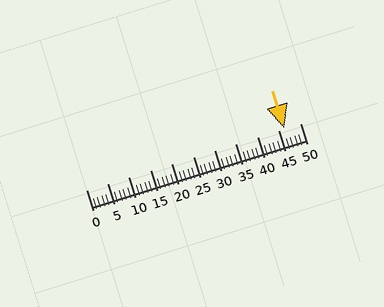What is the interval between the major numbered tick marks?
The major tick marks are spaced 5 units apart.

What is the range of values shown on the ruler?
The ruler shows values from 0 to 50.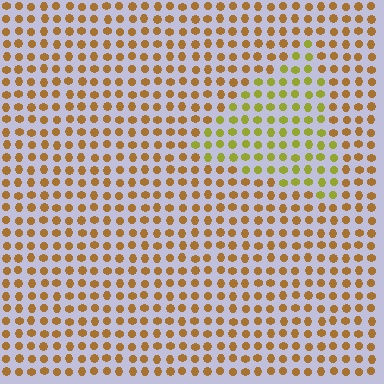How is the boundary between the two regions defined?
The boundary is defined purely by a slight shift in hue (about 36 degrees). Spacing, size, and orientation are identical on both sides.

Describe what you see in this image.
The image is filled with small brown elements in a uniform arrangement. A triangle-shaped region is visible where the elements are tinted to a slightly different hue, forming a subtle color boundary.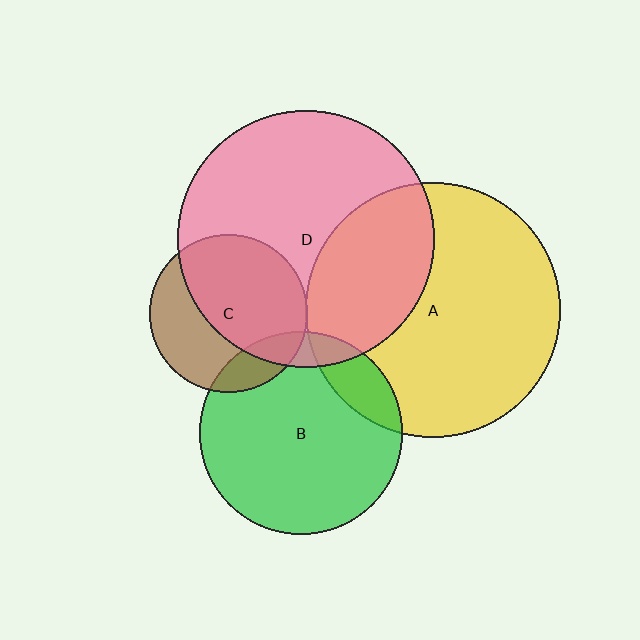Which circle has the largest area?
Circle D (pink).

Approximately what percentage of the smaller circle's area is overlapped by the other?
Approximately 15%.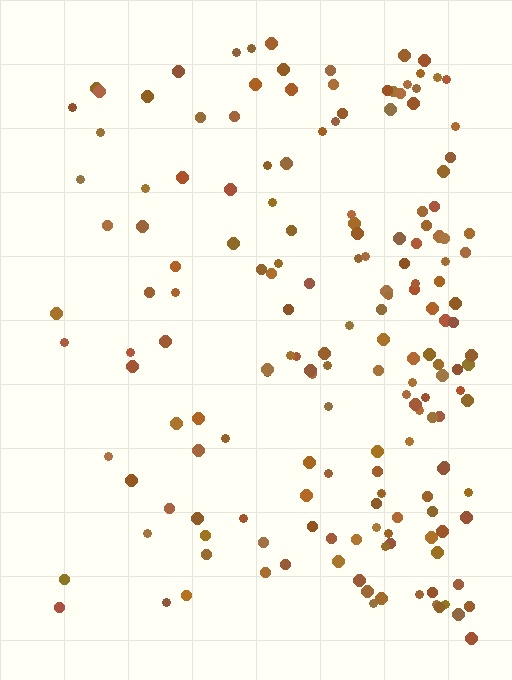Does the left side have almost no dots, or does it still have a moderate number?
Still a moderate number, just noticeably fewer than the right.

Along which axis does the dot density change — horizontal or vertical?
Horizontal.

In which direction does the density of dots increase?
From left to right, with the right side densest.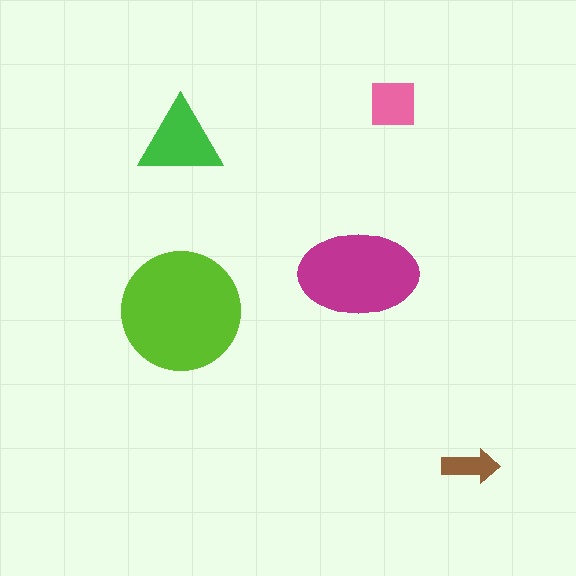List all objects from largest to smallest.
The lime circle, the magenta ellipse, the green triangle, the pink square, the brown arrow.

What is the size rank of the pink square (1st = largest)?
4th.